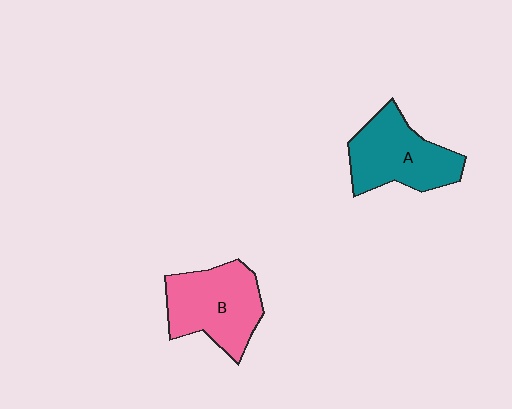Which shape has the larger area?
Shape B (pink).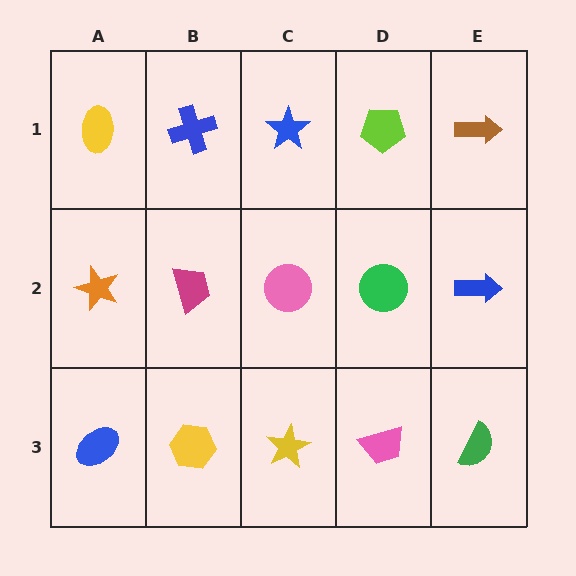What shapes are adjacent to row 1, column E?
A blue arrow (row 2, column E), a lime pentagon (row 1, column D).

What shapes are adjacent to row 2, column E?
A brown arrow (row 1, column E), a green semicircle (row 3, column E), a green circle (row 2, column D).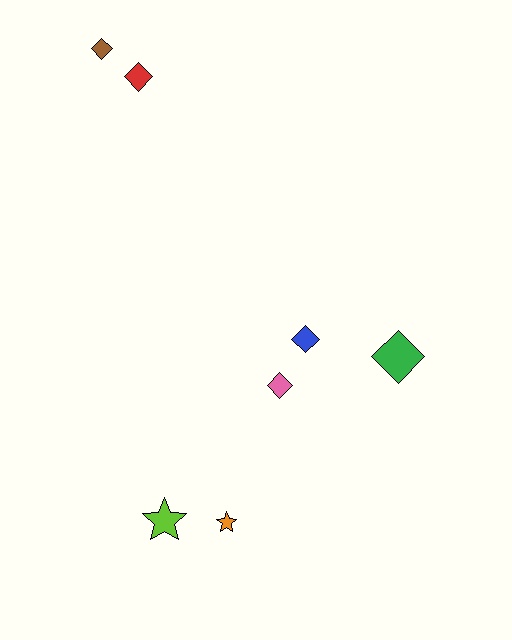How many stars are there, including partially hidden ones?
There are 2 stars.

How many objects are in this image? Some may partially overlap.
There are 7 objects.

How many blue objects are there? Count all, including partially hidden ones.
There is 1 blue object.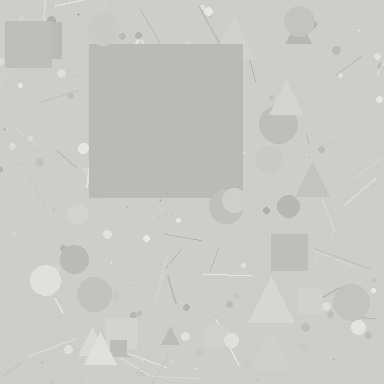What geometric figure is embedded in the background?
A square is embedded in the background.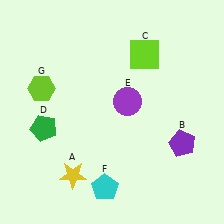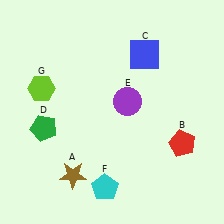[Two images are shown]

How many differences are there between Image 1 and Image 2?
There are 3 differences between the two images.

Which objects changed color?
A changed from yellow to brown. B changed from purple to red. C changed from lime to blue.